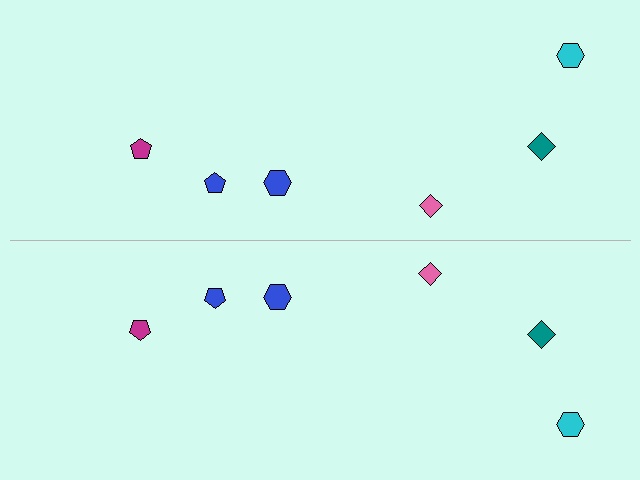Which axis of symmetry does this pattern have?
The pattern has a horizontal axis of symmetry running through the center of the image.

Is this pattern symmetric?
Yes, this pattern has bilateral (reflection) symmetry.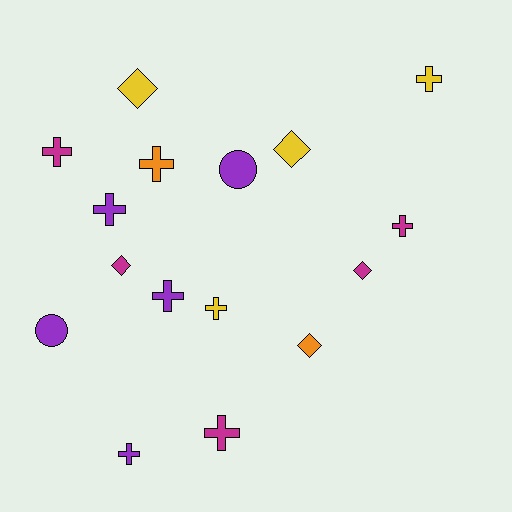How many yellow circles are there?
There are no yellow circles.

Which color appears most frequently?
Purple, with 5 objects.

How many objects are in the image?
There are 16 objects.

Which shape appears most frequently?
Cross, with 9 objects.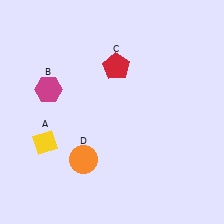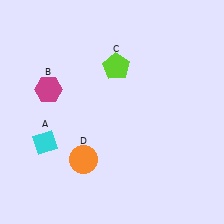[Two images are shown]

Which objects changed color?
A changed from yellow to cyan. C changed from red to lime.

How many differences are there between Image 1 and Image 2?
There are 2 differences between the two images.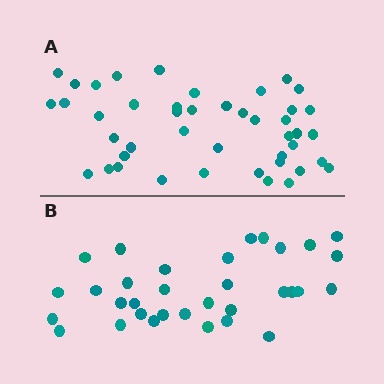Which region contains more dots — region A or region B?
Region A (the top region) has more dots.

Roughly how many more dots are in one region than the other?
Region A has roughly 12 or so more dots than region B.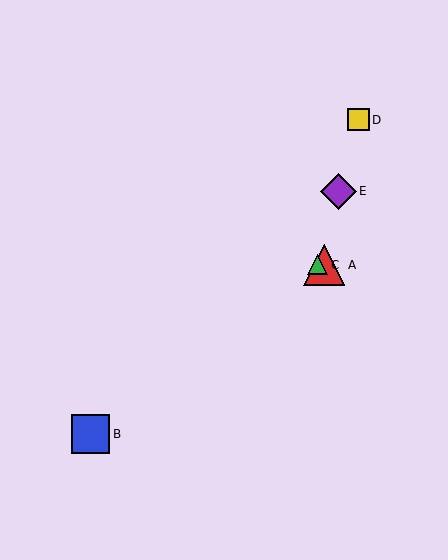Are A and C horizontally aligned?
Yes, both are at y≈265.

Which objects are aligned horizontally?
Objects A, C are aligned horizontally.